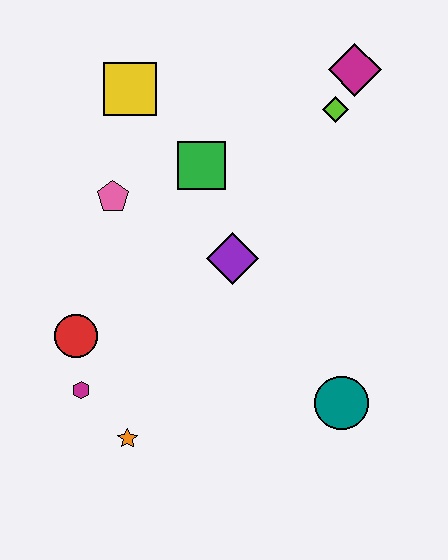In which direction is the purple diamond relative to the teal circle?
The purple diamond is above the teal circle.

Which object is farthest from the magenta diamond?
The orange star is farthest from the magenta diamond.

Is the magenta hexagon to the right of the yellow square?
No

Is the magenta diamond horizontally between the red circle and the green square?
No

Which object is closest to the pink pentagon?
The green square is closest to the pink pentagon.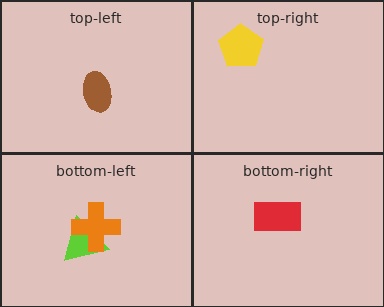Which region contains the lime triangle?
The bottom-left region.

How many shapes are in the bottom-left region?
2.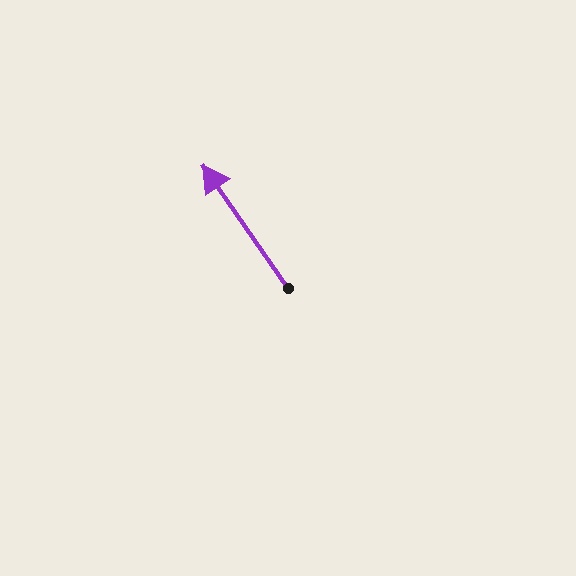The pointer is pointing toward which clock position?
Roughly 11 o'clock.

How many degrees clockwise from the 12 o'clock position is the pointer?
Approximately 325 degrees.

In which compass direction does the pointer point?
Northwest.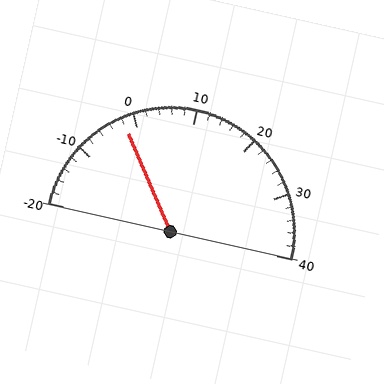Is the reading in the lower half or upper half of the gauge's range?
The reading is in the lower half of the range (-20 to 40).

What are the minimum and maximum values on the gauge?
The gauge ranges from -20 to 40.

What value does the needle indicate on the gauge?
The needle indicates approximately -2.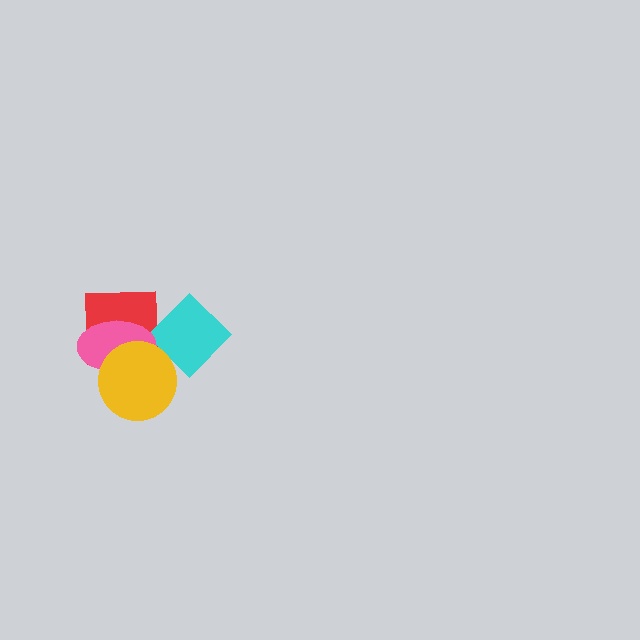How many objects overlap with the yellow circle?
3 objects overlap with the yellow circle.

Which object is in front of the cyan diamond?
The yellow circle is in front of the cyan diamond.